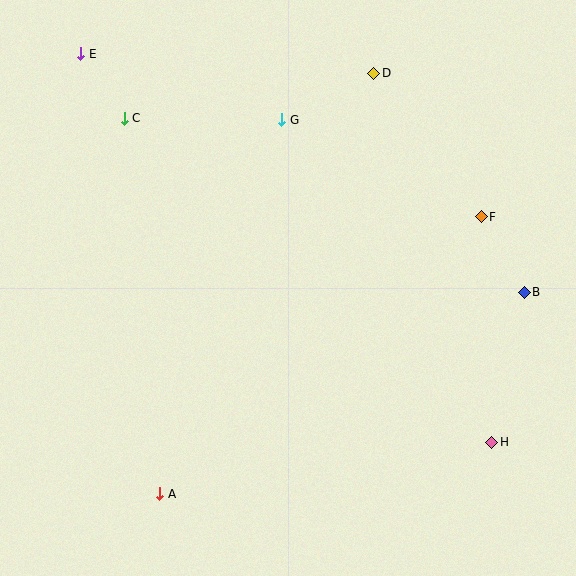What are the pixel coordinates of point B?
Point B is at (524, 292).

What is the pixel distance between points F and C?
The distance between F and C is 370 pixels.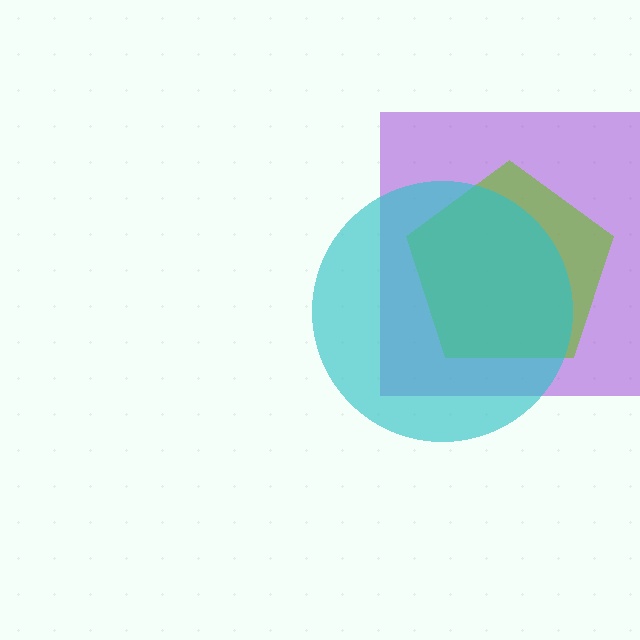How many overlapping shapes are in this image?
There are 3 overlapping shapes in the image.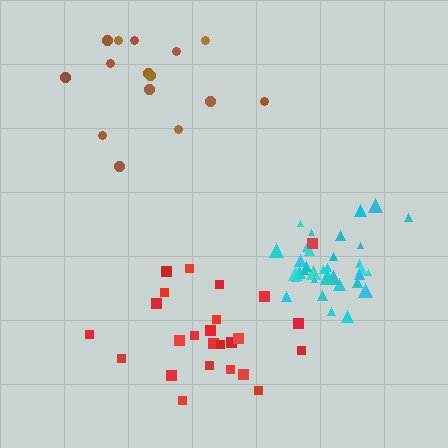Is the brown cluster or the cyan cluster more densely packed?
Cyan.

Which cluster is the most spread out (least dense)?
Brown.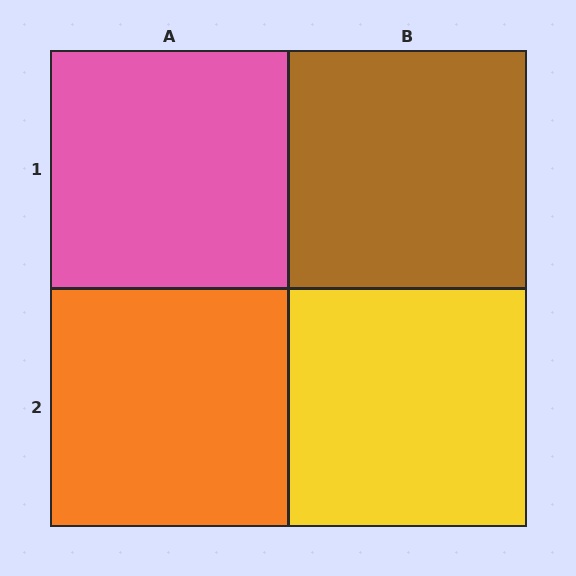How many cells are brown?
1 cell is brown.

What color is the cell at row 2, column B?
Yellow.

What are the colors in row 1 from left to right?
Pink, brown.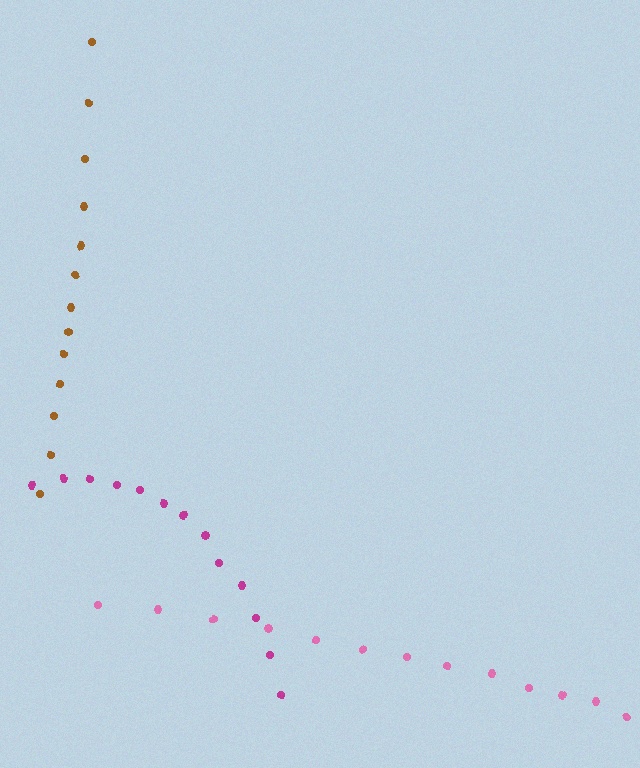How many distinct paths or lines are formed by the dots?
There are 3 distinct paths.